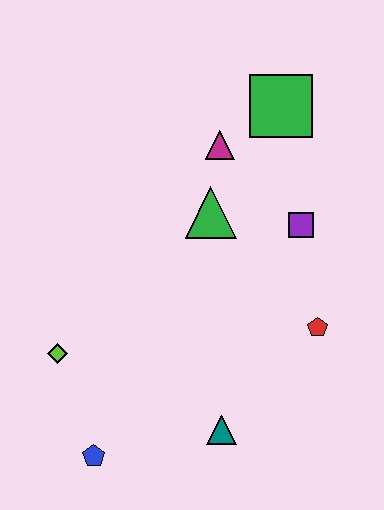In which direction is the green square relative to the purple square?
The green square is above the purple square.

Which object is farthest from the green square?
The blue pentagon is farthest from the green square.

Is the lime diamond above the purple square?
No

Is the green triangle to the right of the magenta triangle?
No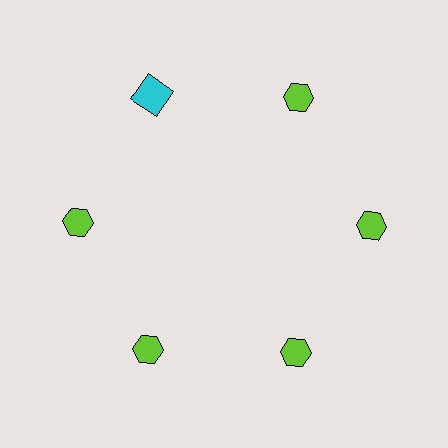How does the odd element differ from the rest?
It differs in both color (cyan instead of lime) and shape (square instead of hexagon).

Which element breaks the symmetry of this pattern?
The cyan square at roughly the 11 o'clock position breaks the symmetry. All other shapes are lime hexagons.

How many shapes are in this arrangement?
There are 6 shapes arranged in a ring pattern.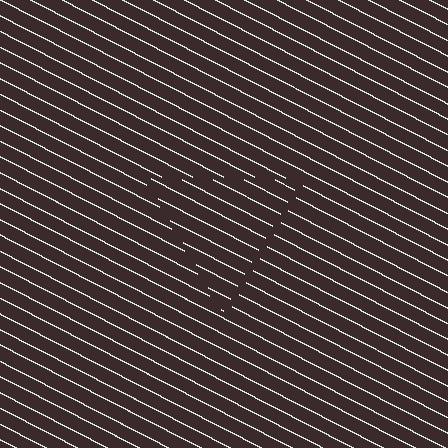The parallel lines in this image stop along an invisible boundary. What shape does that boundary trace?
An illusory triangle. The interior of the shape contains the same grating, shifted by half a period — the contour is defined by the phase discontinuity where line-ends from the inner and outer gratings abut.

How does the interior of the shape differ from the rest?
The interior of the shape contains the same grating, shifted by half a period — the contour is defined by the phase discontinuity where line-ends from the inner and outer gratings abut.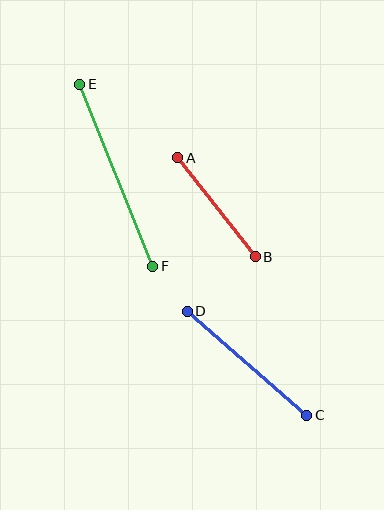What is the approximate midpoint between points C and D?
The midpoint is at approximately (247, 363) pixels.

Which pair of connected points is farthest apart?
Points E and F are farthest apart.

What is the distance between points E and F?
The distance is approximately 196 pixels.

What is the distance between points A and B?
The distance is approximately 126 pixels.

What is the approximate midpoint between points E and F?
The midpoint is at approximately (116, 175) pixels.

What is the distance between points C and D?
The distance is approximately 158 pixels.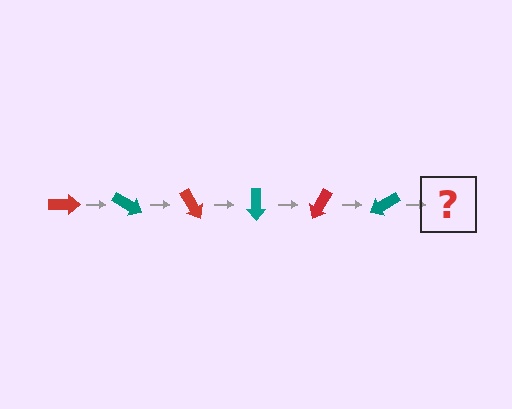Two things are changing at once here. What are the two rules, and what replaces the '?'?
The two rules are that it rotates 30 degrees each step and the color cycles through red and teal. The '?' should be a red arrow, rotated 180 degrees from the start.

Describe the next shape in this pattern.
It should be a red arrow, rotated 180 degrees from the start.